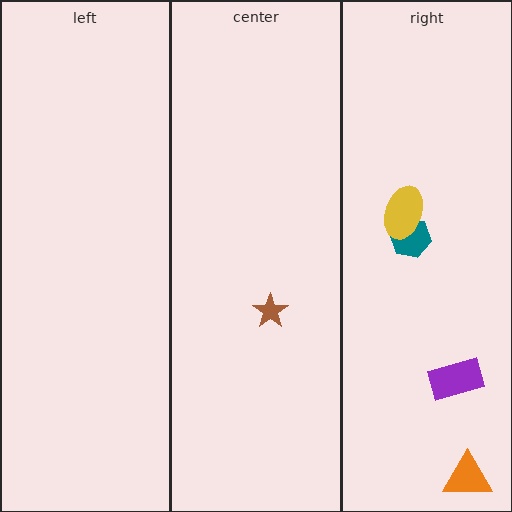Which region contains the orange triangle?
The right region.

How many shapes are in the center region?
1.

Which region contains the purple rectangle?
The right region.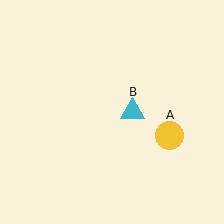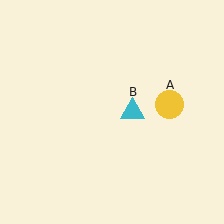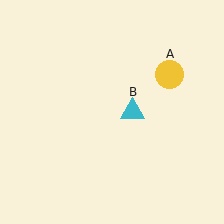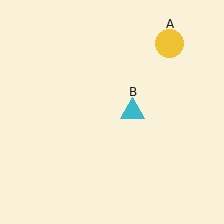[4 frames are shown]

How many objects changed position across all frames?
1 object changed position: yellow circle (object A).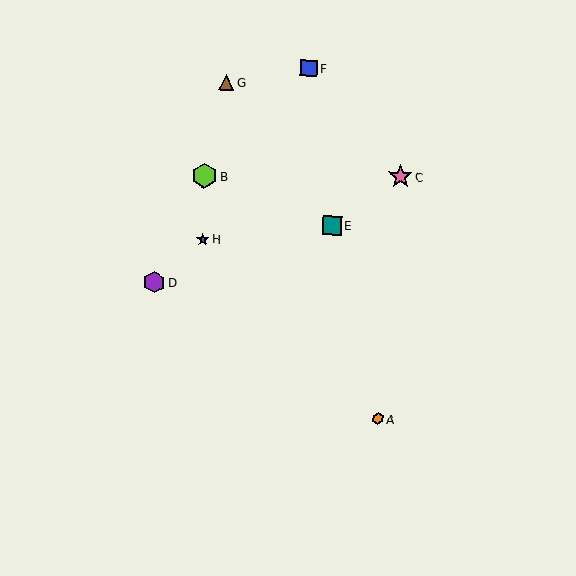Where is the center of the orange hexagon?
The center of the orange hexagon is at (378, 419).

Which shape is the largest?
The lime hexagon (labeled B) is the largest.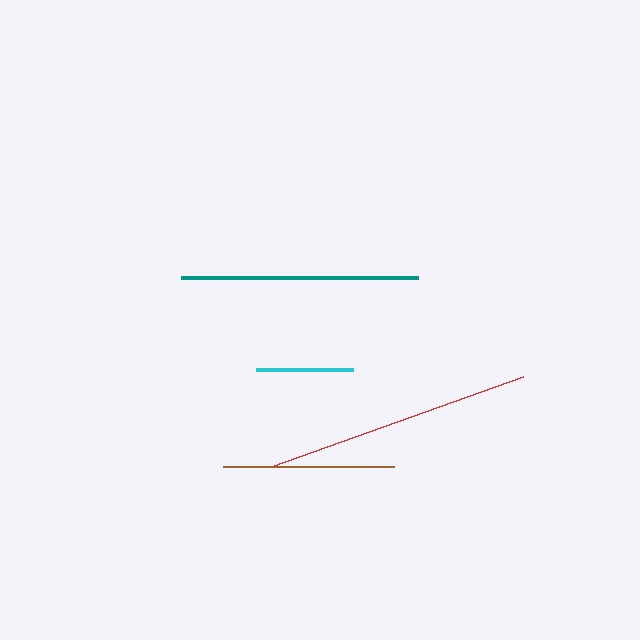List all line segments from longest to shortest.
From longest to shortest: red, teal, brown, cyan.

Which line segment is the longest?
The red line is the longest at approximately 267 pixels.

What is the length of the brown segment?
The brown segment is approximately 170 pixels long.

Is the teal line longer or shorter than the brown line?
The teal line is longer than the brown line.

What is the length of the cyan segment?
The cyan segment is approximately 97 pixels long.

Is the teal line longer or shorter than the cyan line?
The teal line is longer than the cyan line.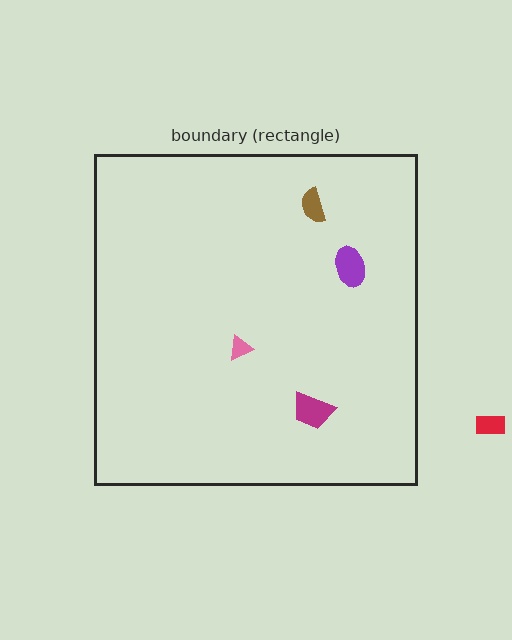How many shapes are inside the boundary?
4 inside, 1 outside.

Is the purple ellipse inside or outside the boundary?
Inside.